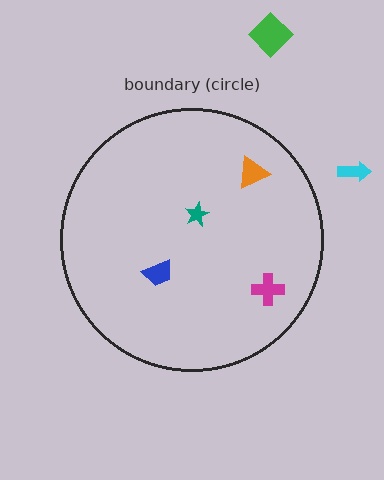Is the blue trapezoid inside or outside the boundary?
Inside.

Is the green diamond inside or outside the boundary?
Outside.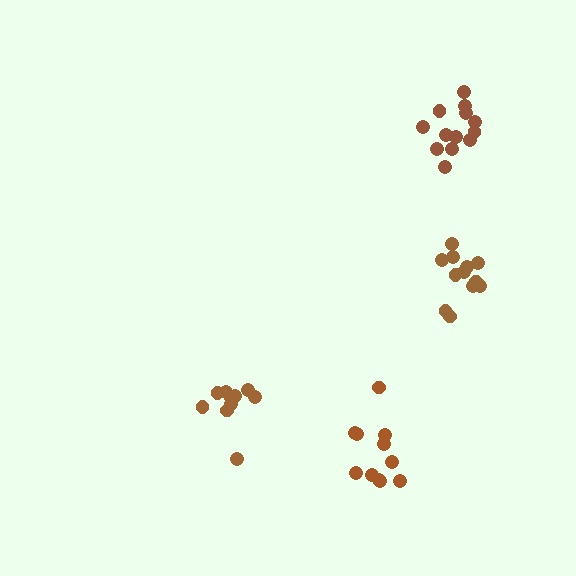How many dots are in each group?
Group 1: 10 dots, Group 2: 11 dots, Group 3: 13 dots, Group 4: 12 dots (46 total).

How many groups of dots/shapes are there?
There are 4 groups.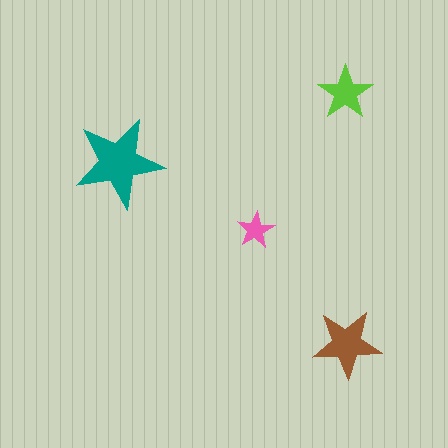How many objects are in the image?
There are 4 objects in the image.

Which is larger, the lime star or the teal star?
The teal one.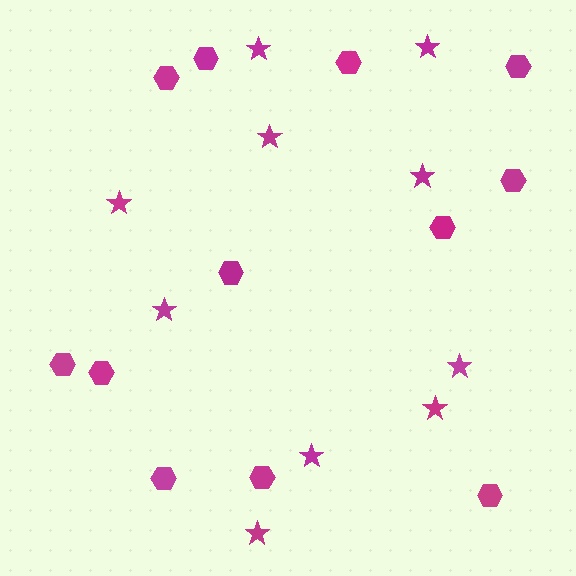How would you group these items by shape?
There are 2 groups: one group of hexagons (12) and one group of stars (10).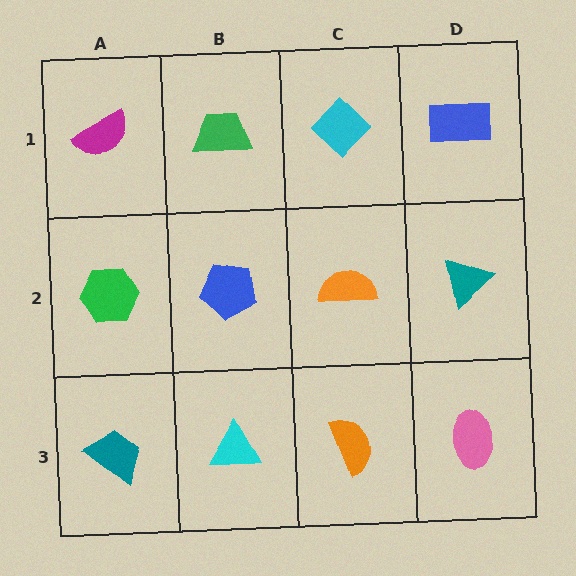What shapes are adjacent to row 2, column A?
A magenta semicircle (row 1, column A), a teal trapezoid (row 3, column A), a blue pentagon (row 2, column B).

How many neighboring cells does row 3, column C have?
3.